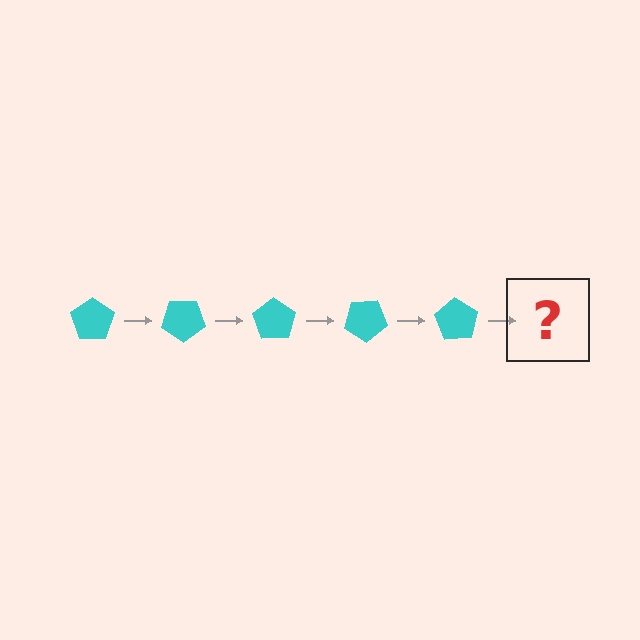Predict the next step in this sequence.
The next step is a cyan pentagon rotated 175 degrees.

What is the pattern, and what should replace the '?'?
The pattern is that the pentagon rotates 35 degrees each step. The '?' should be a cyan pentagon rotated 175 degrees.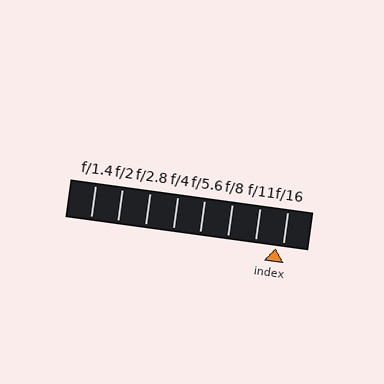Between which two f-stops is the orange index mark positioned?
The index mark is between f/11 and f/16.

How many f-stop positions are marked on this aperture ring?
There are 8 f-stop positions marked.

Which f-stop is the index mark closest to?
The index mark is closest to f/16.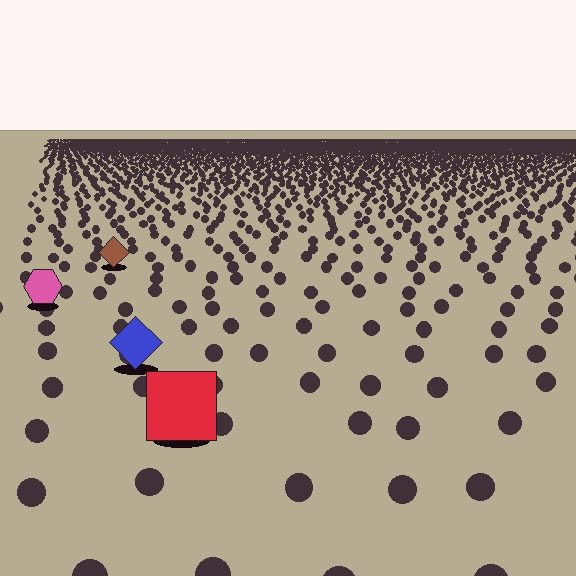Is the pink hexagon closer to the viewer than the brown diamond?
Yes. The pink hexagon is closer — you can tell from the texture gradient: the ground texture is coarser near it.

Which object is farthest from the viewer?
The brown diamond is farthest from the viewer. It appears smaller and the ground texture around it is denser.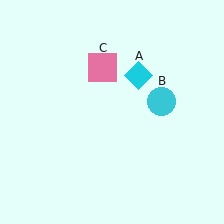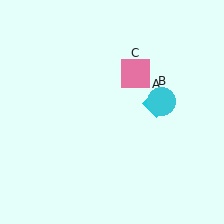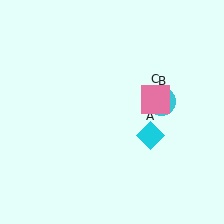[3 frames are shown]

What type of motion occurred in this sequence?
The cyan diamond (object A), pink square (object C) rotated clockwise around the center of the scene.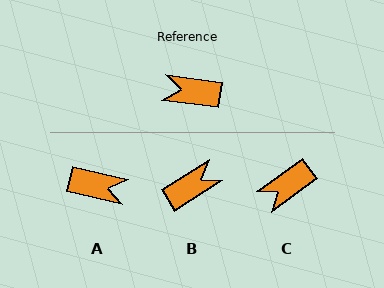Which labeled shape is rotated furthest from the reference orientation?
A, about 174 degrees away.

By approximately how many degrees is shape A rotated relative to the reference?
Approximately 174 degrees counter-clockwise.